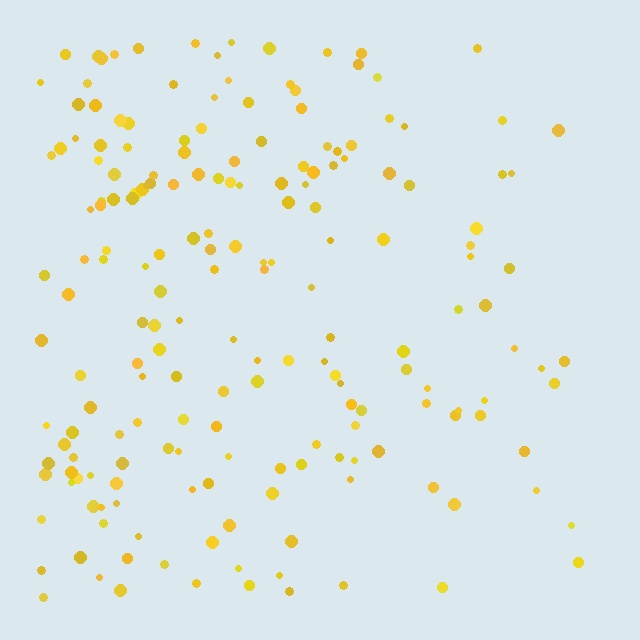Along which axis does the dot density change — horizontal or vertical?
Horizontal.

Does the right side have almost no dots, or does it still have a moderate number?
Still a moderate number, just noticeably fewer than the left.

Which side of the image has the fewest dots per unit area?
The right.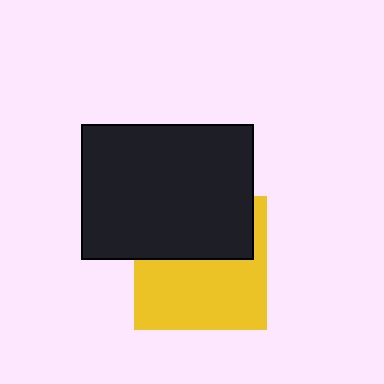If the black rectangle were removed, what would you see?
You would see the complete yellow square.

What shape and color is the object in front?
The object in front is a black rectangle.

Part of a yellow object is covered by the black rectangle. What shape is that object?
It is a square.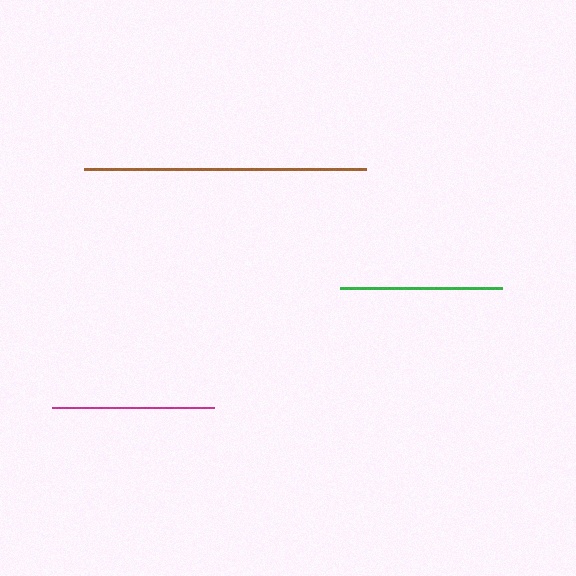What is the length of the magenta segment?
The magenta segment is approximately 162 pixels long.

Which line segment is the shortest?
The magenta line is the shortest at approximately 162 pixels.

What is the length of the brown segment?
The brown segment is approximately 282 pixels long.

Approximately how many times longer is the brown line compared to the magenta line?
The brown line is approximately 1.7 times the length of the magenta line.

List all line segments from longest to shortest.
From longest to shortest: brown, green, magenta.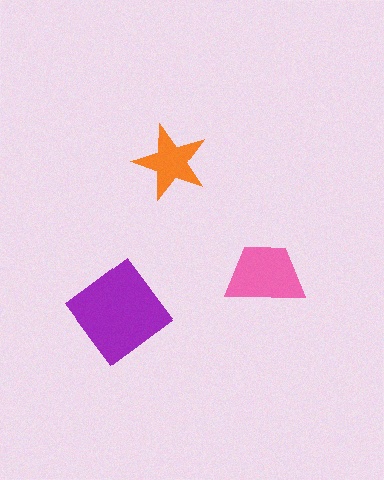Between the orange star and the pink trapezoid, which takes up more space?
The pink trapezoid.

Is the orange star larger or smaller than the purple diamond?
Smaller.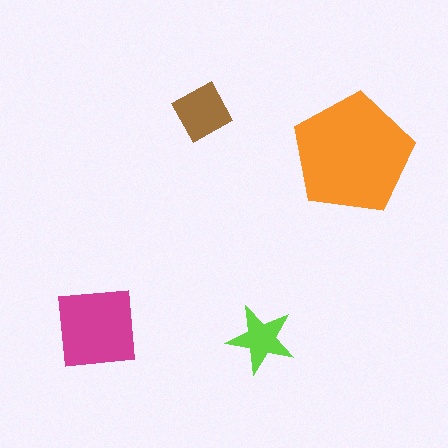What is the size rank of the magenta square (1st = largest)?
2nd.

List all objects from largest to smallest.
The orange pentagon, the magenta square, the brown square, the lime star.